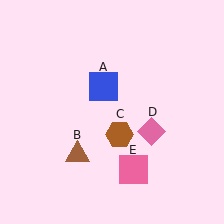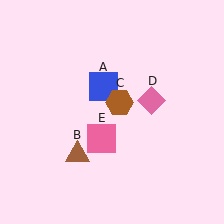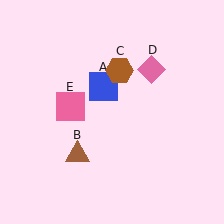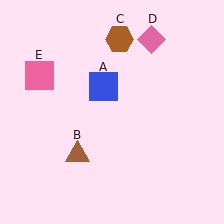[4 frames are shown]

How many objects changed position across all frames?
3 objects changed position: brown hexagon (object C), pink diamond (object D), pink square (object E).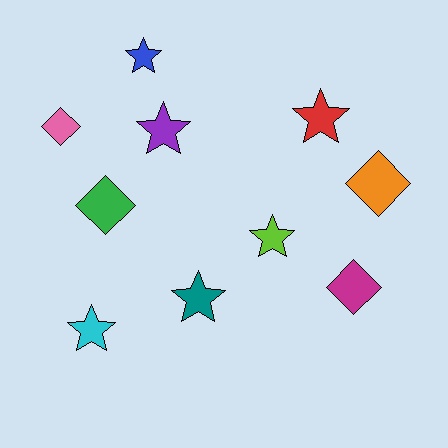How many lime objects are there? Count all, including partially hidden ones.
There is 1 lime object.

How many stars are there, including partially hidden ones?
There are 6 stars.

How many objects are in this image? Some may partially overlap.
There are 10 objects.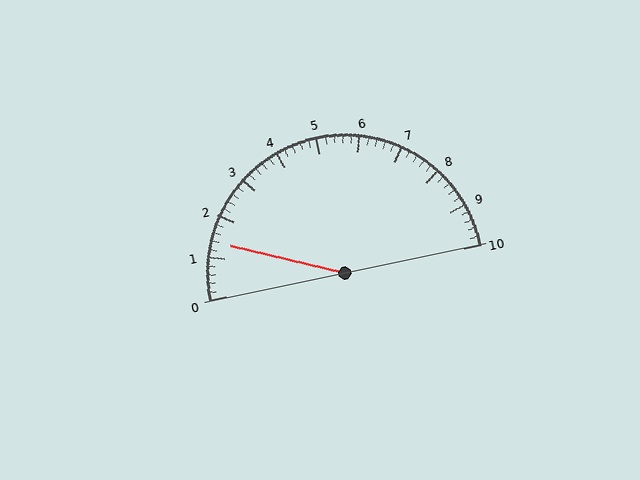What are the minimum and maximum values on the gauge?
The gauge ranges from 0 to 10.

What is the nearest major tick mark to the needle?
The nearest major tick mark is 1.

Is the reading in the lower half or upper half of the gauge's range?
The reading is in the lower half of the range (0 to 10).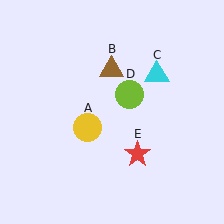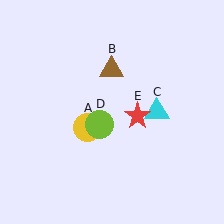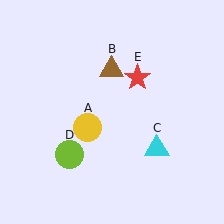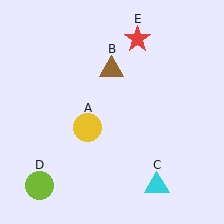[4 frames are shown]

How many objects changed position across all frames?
3 objects changed position: cyan triangle (object C), lime circle (object D), red star (object E).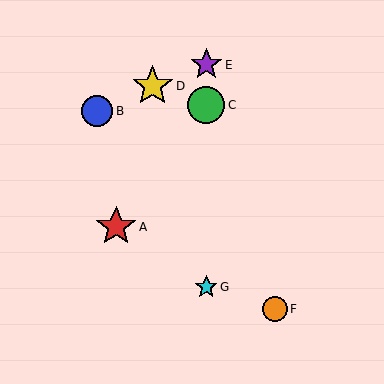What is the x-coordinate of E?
Object E is at x≈206.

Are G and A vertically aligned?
No, G is at x≈206 and A is at x≈116.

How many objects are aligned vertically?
3 objects (C, E, G) are aligned vertically.